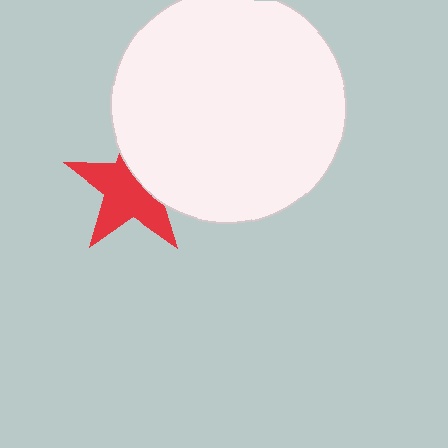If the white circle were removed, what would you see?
You would see the complete red star.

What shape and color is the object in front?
The object in front is a white circle.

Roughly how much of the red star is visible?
About half of it is visible (roughly 63%).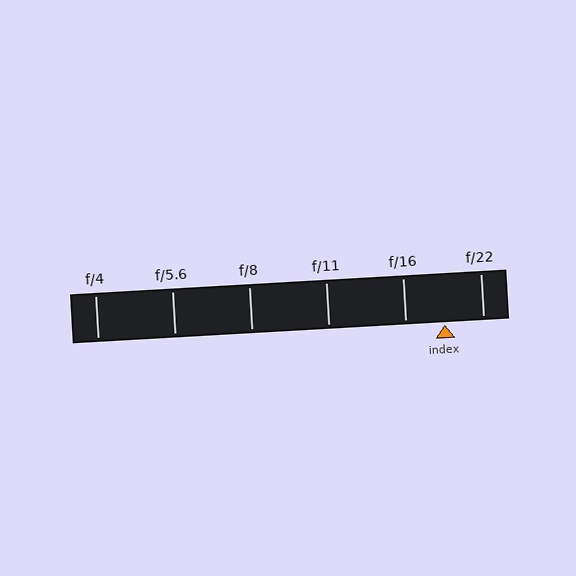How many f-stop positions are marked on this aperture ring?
There are 6 f-stop positions marked.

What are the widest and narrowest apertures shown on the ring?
The widest aperture shown is f/4 and the narrowest is f/22.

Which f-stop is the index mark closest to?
The index mark is closest to f/22.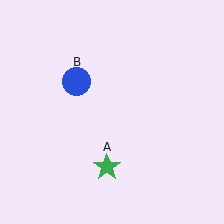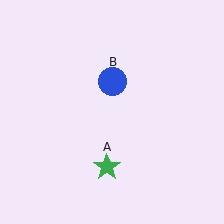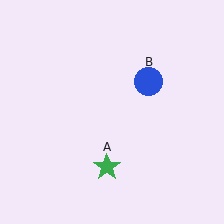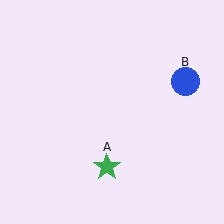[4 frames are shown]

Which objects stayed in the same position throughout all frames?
Green star (object A) remained stationary.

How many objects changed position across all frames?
1 object changed position: blue circle (object B).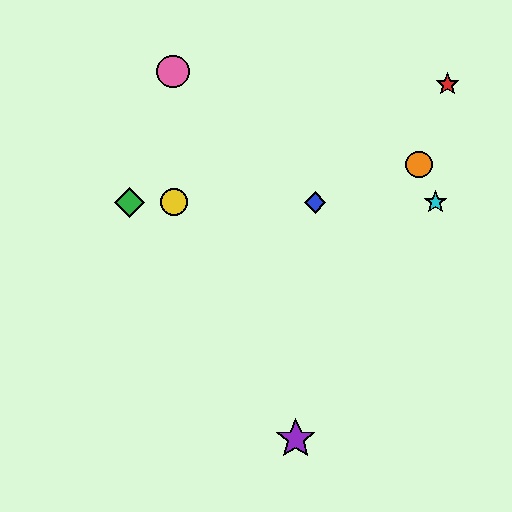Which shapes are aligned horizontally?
The blue diamond, the green diamond, the yellow circle, the cyan star are aligned horizontally.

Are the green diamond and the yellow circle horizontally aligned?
Yes, both are at y≈202.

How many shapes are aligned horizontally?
4 shapes (the blue diamond, the green diamond, the yellow circle, the cyan star) are aligned horizontally.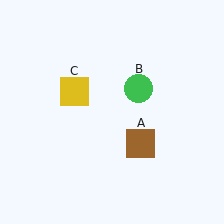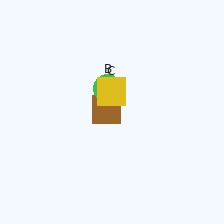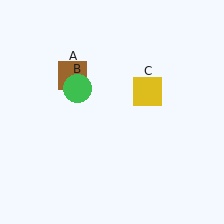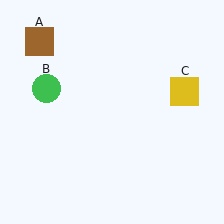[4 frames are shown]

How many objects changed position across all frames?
3 objects changed position: brown square (object A), green circle (object B), yellow square (object C).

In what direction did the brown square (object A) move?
The brown square (object A) moved up and to the left.